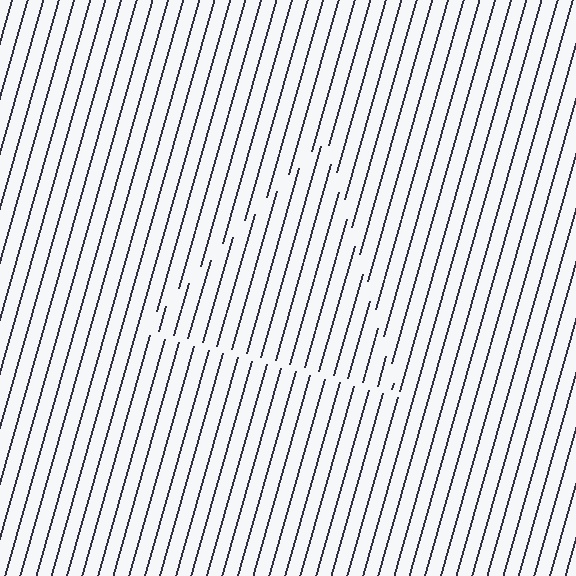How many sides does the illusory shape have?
3 sides — the line-ends trace a triangle.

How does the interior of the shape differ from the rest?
The interior of the shape contains the same grating, shifted by half a period — the contour is defined by the phase discontinuity where line-ends from the inner and outer gratings abut.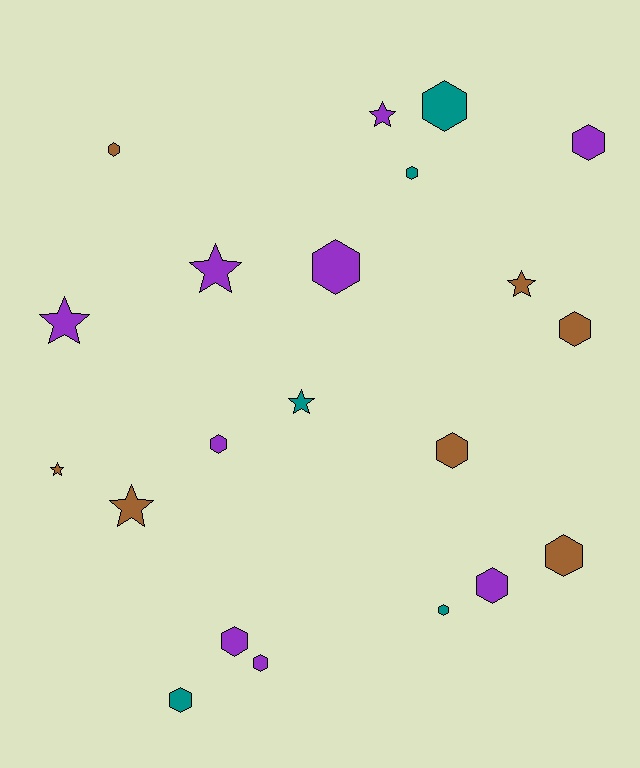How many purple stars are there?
There are 3 purple stars.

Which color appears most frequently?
Purple, with 9 objects.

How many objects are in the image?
There are 21 objects.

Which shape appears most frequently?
Hexagon, with 14 objects.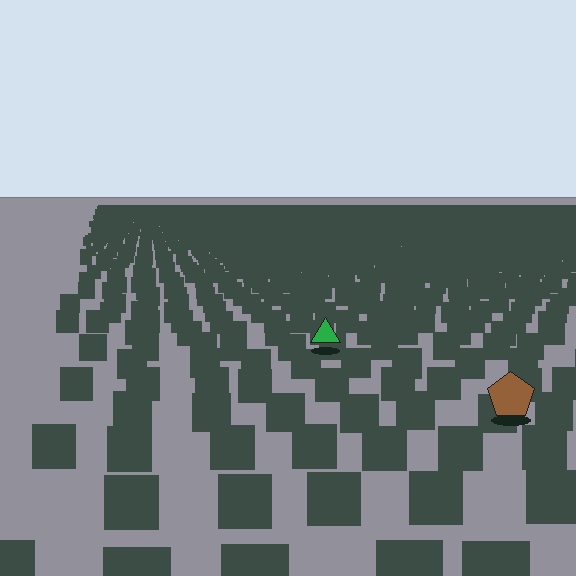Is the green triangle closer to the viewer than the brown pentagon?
No. The brown pentagon is closer — you can tell from the texture gradient: the ground texture is coarser near it.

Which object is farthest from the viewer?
The green triangle is farthest from the viewer. It appears smaller and the ground texture around it is denser.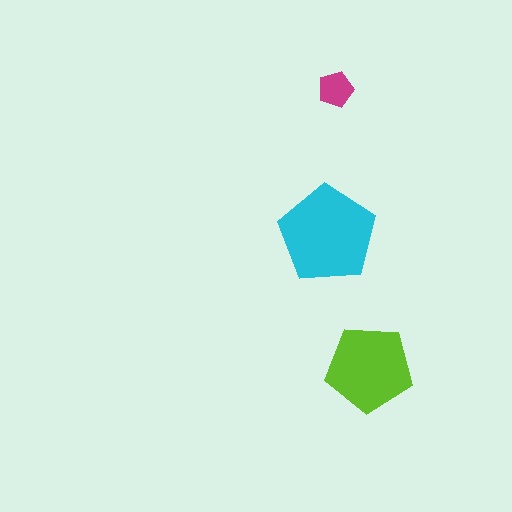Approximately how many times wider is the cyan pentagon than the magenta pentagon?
About 2.5 times wider.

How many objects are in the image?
There are 3 objects in the image.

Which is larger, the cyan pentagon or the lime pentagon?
The cyan one.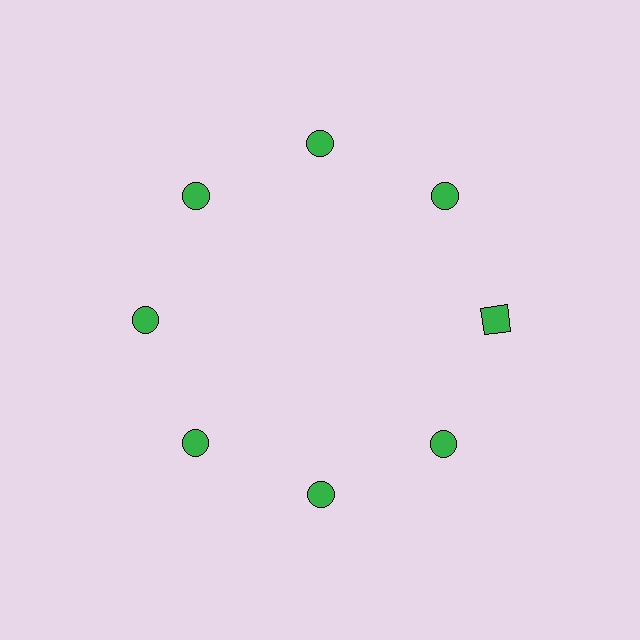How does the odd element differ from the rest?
It has a different shape: square instead of circle.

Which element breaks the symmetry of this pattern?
The green square at roughly the 3 o'clock position breaks the symmetry. All other shapes are green circles.